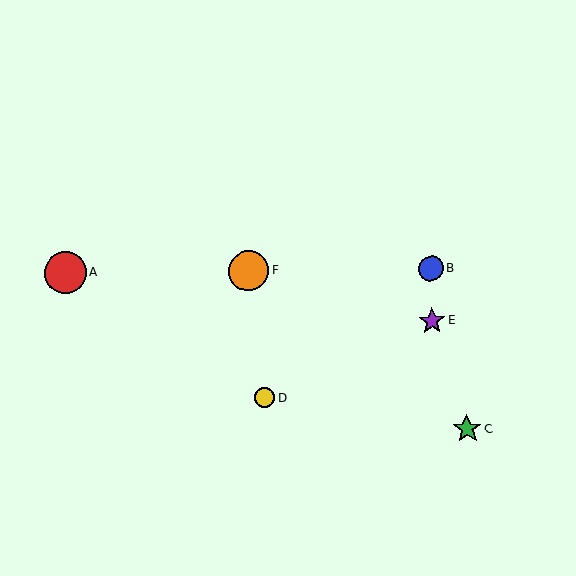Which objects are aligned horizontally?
Objects A, B, F are aligned horizontally.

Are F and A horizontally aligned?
Yes, both are at y≈271.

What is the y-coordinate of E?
Object E is at y≈321.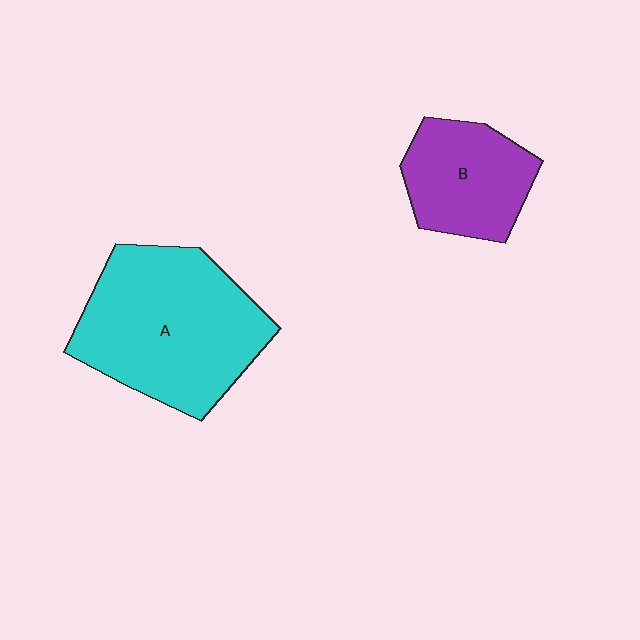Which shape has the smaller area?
Shape B (purple).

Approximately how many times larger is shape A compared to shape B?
Approximately 1.8 times.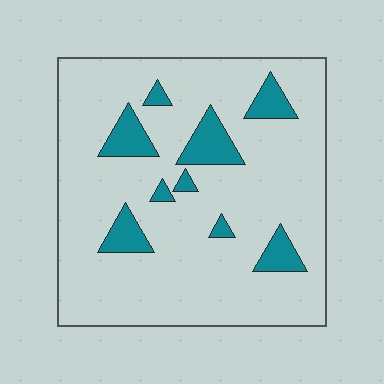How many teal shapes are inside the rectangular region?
9.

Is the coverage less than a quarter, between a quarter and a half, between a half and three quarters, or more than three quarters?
Less than a quarter.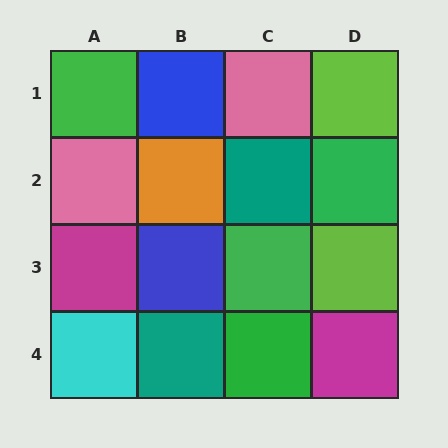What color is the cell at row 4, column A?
Cyan.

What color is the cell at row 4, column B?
Teal.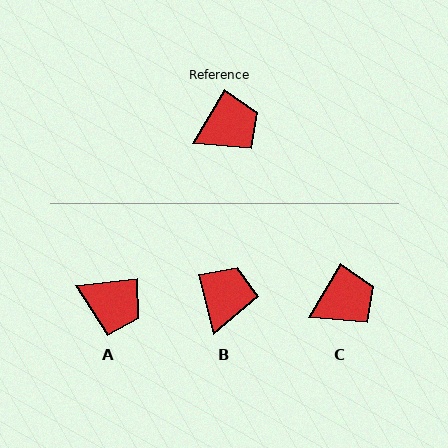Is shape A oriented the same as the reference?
No, it is off by about 53 degrees.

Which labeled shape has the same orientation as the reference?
C.